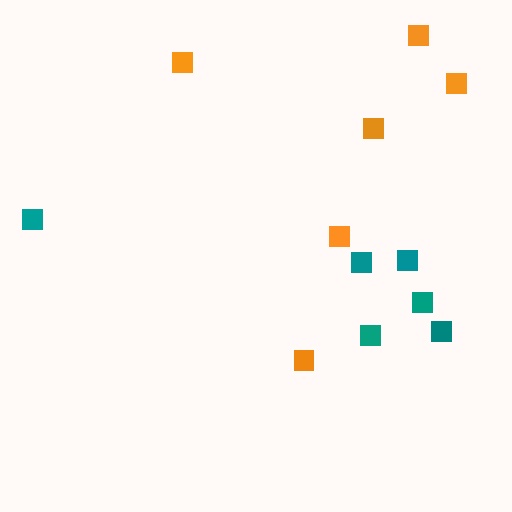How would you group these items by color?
There are 2 groups: one group of teal squares (6) and one group of orange squares (6).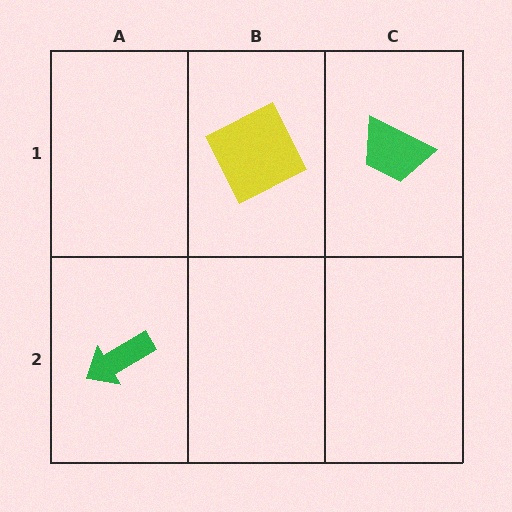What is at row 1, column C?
A green trapezoid.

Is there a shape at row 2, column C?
No, that cell is empty.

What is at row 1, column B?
A yellow square.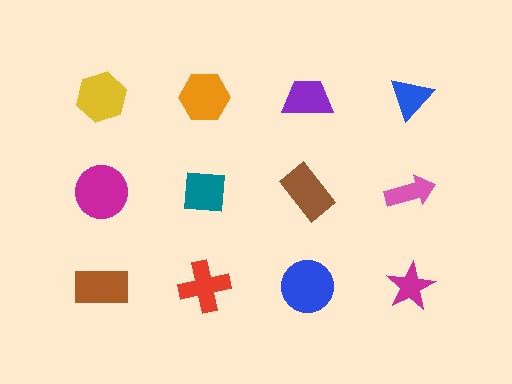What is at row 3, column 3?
A blue circle.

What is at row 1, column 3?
A purple trapezoid.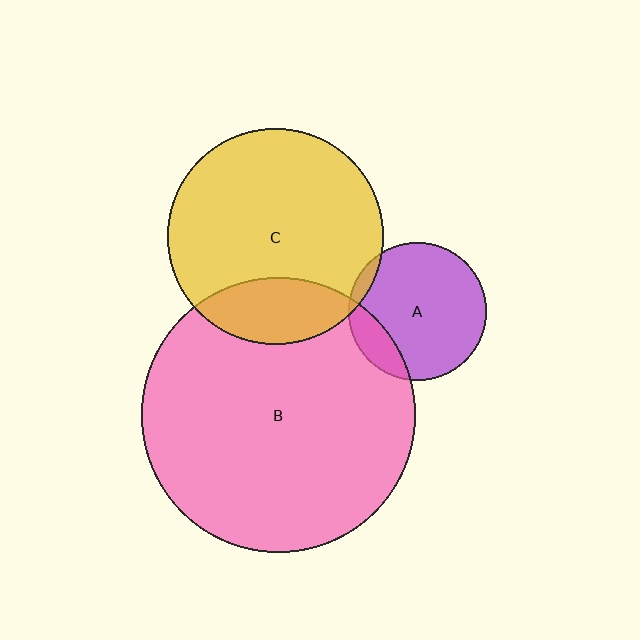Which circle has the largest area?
Circle B (pink).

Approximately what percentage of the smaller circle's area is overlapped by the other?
Approximately 15%.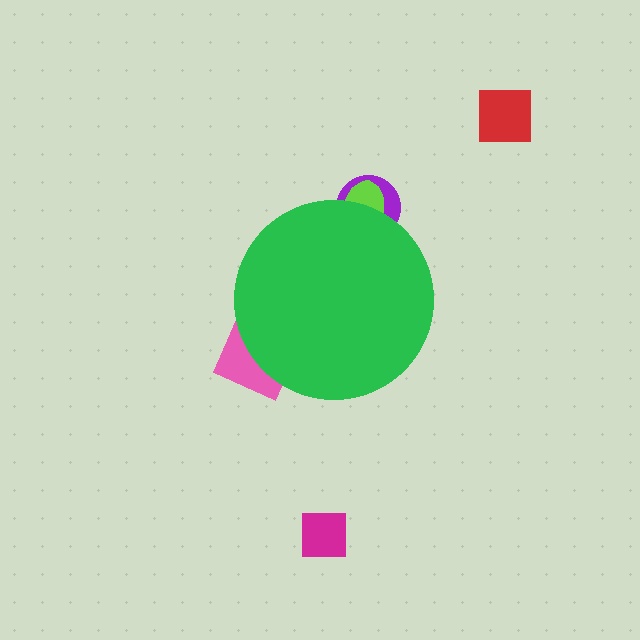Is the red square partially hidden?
No, the red square is fully visible.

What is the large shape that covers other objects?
A green circle.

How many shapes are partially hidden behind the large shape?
3 shapes are partially hidden.